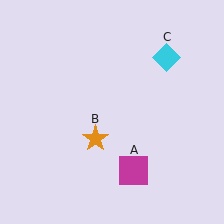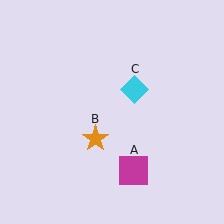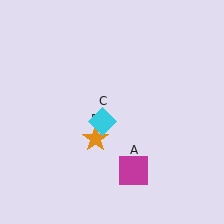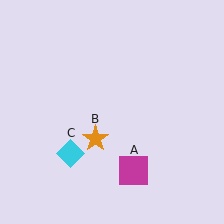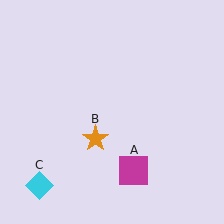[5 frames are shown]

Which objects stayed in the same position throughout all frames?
Magenta square (object A) and orange star (object B) remained stationary.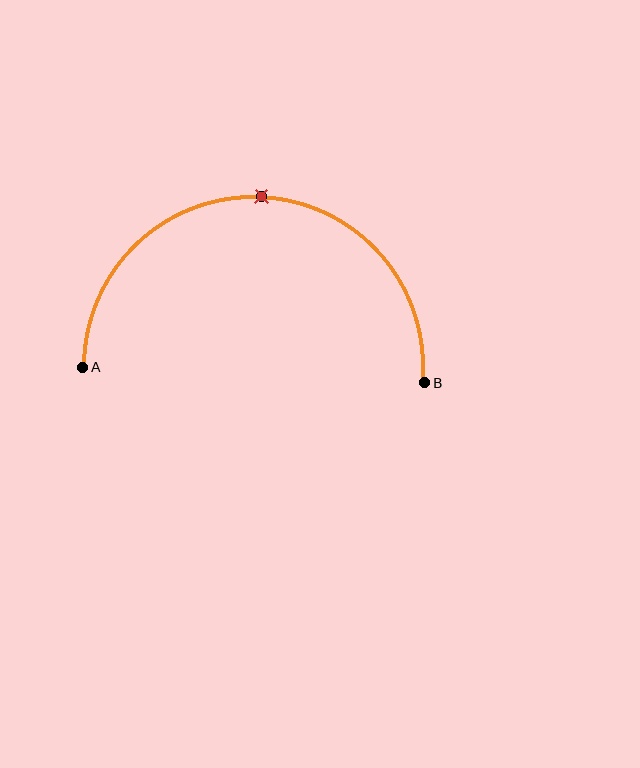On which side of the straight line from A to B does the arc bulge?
The arc bulges above the straight line connecting A and B.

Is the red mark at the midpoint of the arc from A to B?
Yes. The red mark lies on the arc at equal arc-length from both A and B — it is the arc midpoint.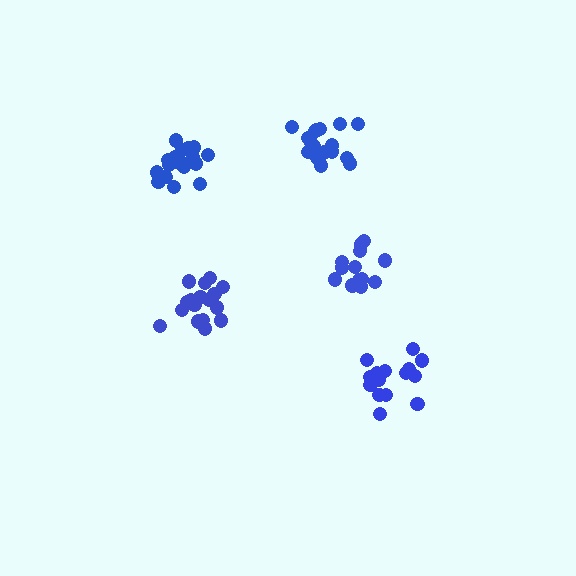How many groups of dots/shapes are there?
There are 5 groups.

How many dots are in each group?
Group 1: 15 dots, Group 2: 19 dots, Group 3: 17 dots, Group 4: 13 dots, Group 5: 18 dots (82 total).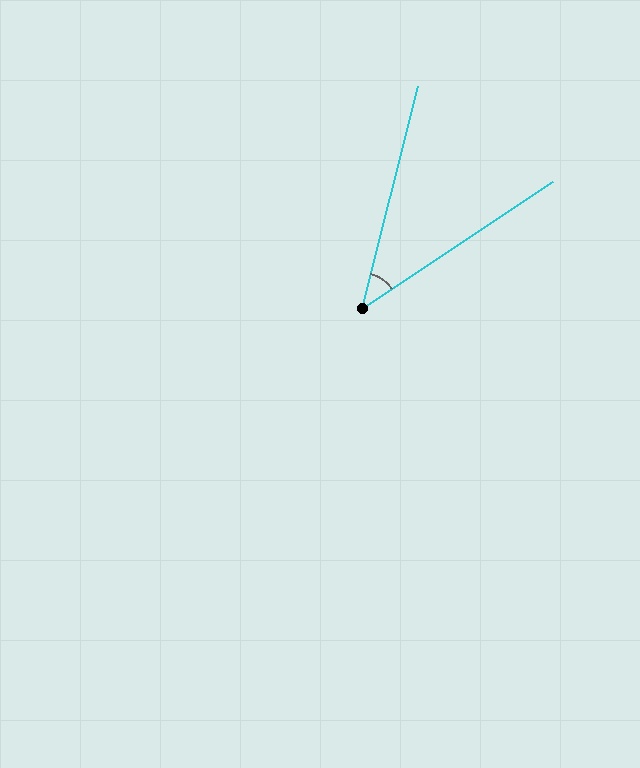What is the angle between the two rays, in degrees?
Approximately 42 degrees.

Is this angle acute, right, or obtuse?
It is acute.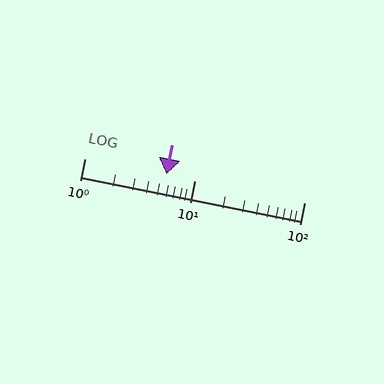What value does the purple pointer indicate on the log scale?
The pointer indicates approximately 5.6.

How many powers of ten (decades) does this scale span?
The scale spans 2 decades, from 1 to 100.